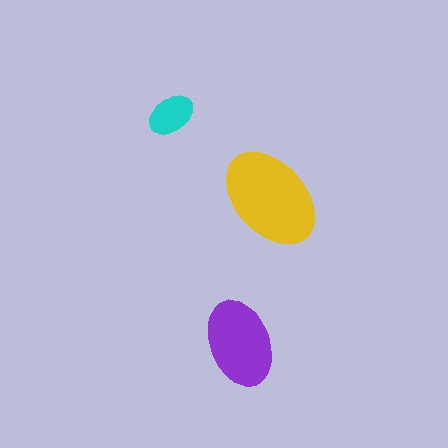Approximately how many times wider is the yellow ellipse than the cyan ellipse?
About 2 times wider.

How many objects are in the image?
There are 3 objects in the image.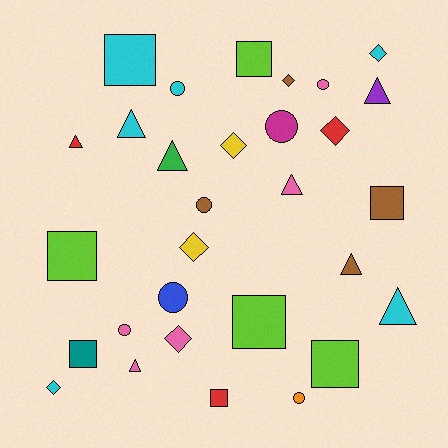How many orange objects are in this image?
There is 1 orange object.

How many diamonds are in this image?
There are 7 diamonds.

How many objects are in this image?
There are 30 objects.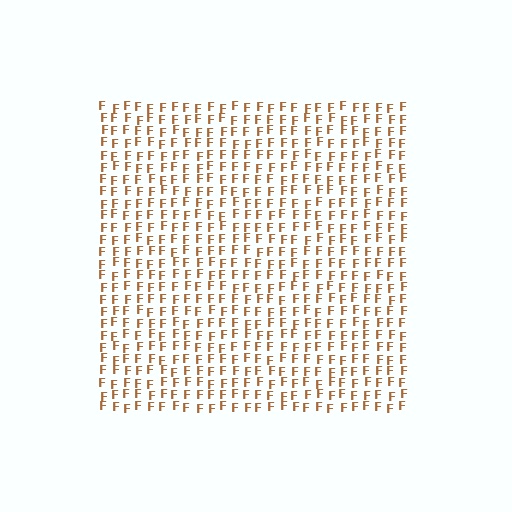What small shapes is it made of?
It is made of small letter F's.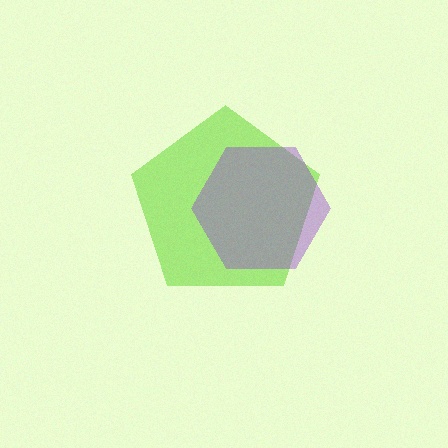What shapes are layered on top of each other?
The layered shapes are: a lime pentagon, a purple hexagon.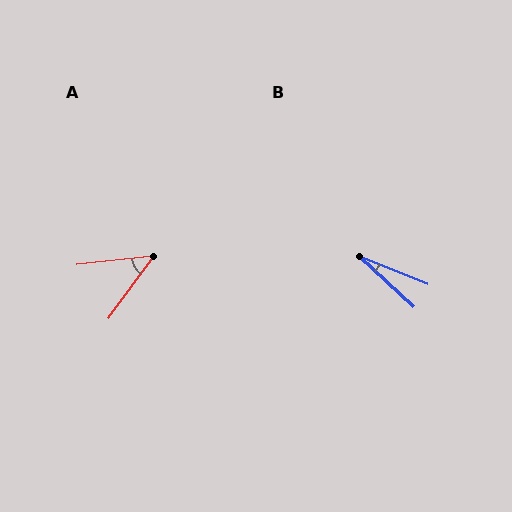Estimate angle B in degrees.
Approximately 21 degrees.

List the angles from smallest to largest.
B (21°), A (48°).